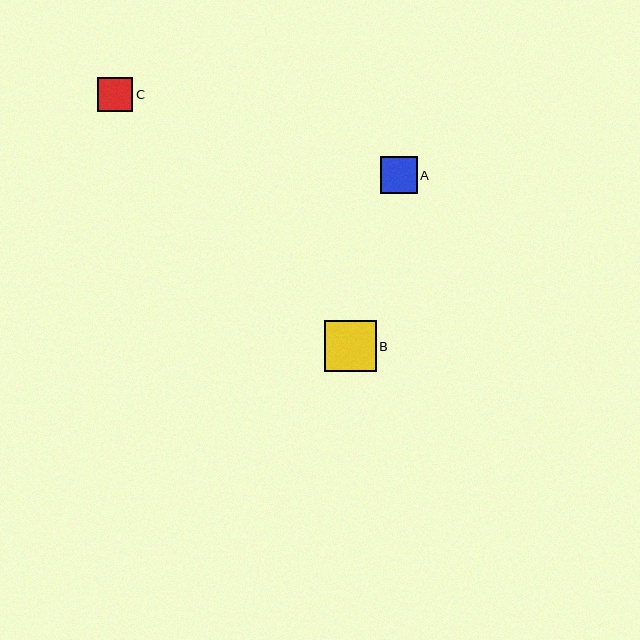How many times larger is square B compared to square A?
Square B is approximately 1.4 times the size of square A.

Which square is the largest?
Square B is the largest with a size of approximately 52 pixels.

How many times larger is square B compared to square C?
Square B is approximately 1.5 times the size of square C.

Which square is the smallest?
Square C is the smallest with a size of approximately 35 pixels.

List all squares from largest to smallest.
From largest to smallest: B, A, C.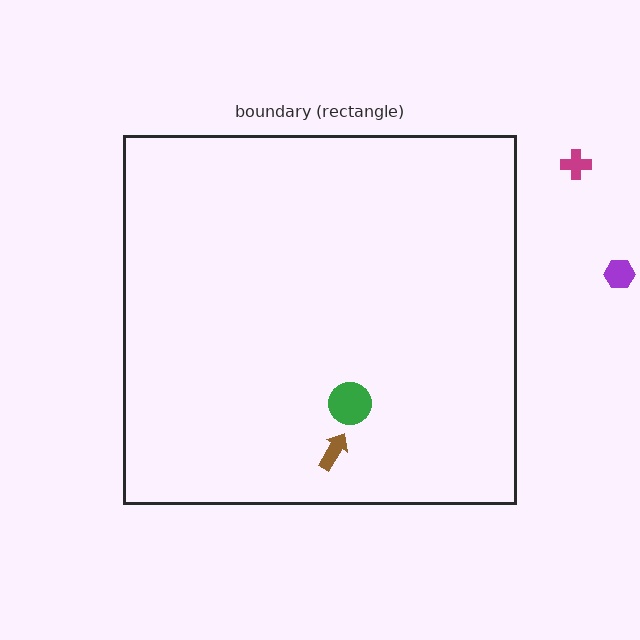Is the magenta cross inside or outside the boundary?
Outside.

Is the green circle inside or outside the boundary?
Inside.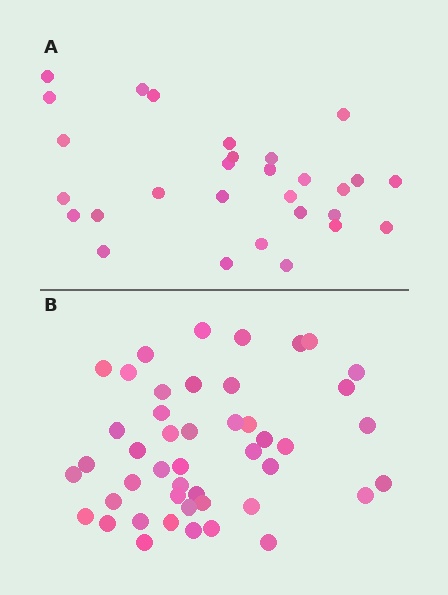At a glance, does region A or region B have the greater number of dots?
Region B (the bottom region) has more dots.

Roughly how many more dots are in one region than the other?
Region B has approximately 15 more dots than region A.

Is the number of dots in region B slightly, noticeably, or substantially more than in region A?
Region B has substantially more. The ratio is roughly 1.6 to 1.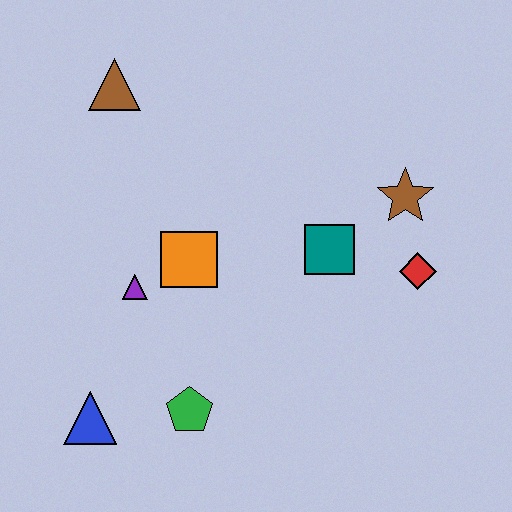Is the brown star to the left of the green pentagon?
No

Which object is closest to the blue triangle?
The green pentagon is closest to the blue triangle.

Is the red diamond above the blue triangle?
Yes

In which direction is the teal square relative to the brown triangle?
The teal square is to the right of the brown triangle.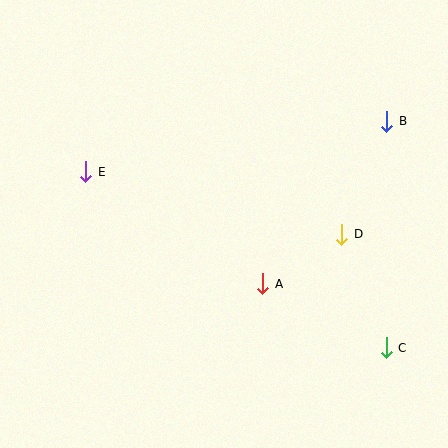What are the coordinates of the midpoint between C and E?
The midpoint between C and E is at (236, 260).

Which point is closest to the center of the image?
Point A at (263, 284) is closest to the center.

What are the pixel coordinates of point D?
Point D is at (342, 234).